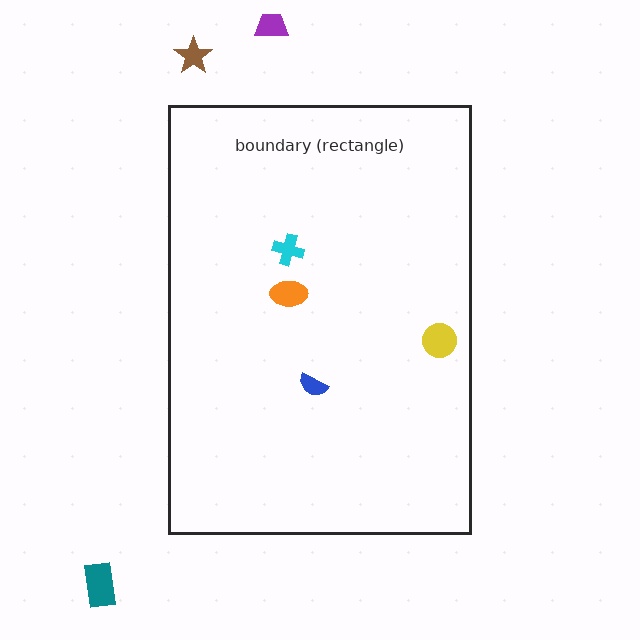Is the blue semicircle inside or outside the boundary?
Inside.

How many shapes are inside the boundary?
4 inside, 3 outside.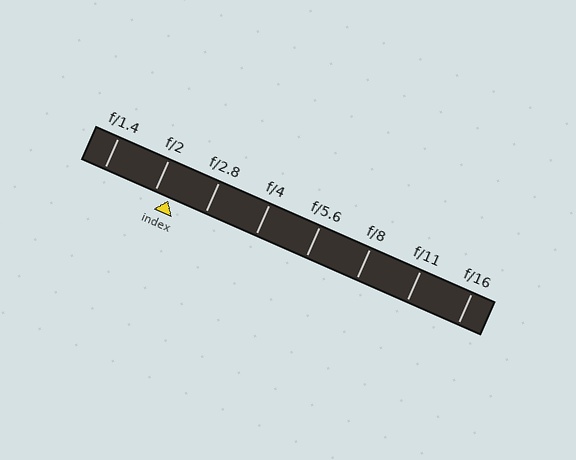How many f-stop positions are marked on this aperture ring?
There are 8 f-stop positions marked.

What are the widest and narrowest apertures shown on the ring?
The widest aperture shown is f/1.4 and the narrowest is f/16.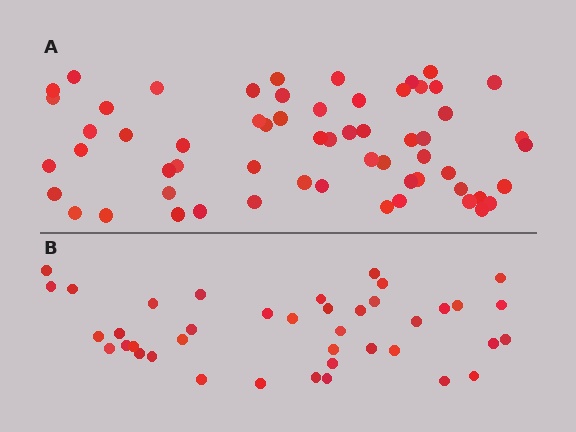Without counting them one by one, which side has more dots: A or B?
Region A (the top region) has more dots.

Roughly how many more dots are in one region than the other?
Region A has approximately 20 more dots than region B.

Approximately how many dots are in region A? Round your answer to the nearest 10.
About 60 dots.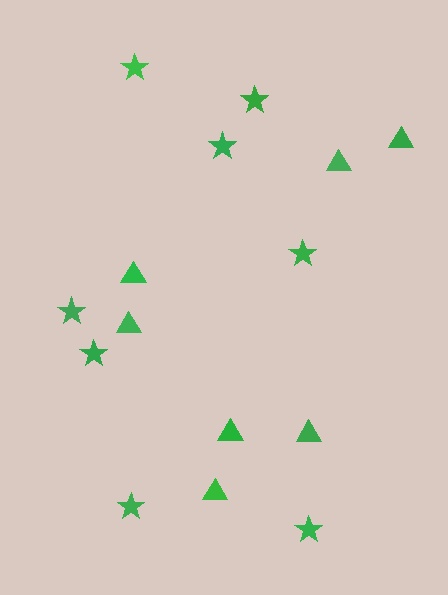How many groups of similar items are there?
There are 2 groups: one group of stars (8) and one group of triangles (7).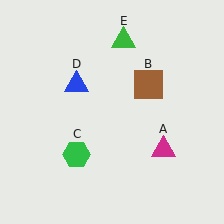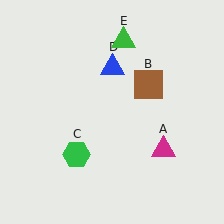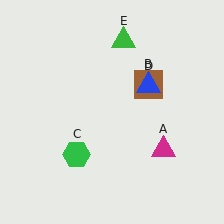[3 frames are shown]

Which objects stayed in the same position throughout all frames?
Magenta triangle (object A) and brown square (object B) and green hexagon (object C) and green triangle (object E) remained stationary.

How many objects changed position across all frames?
1 object changed position: blue triangle (object D).